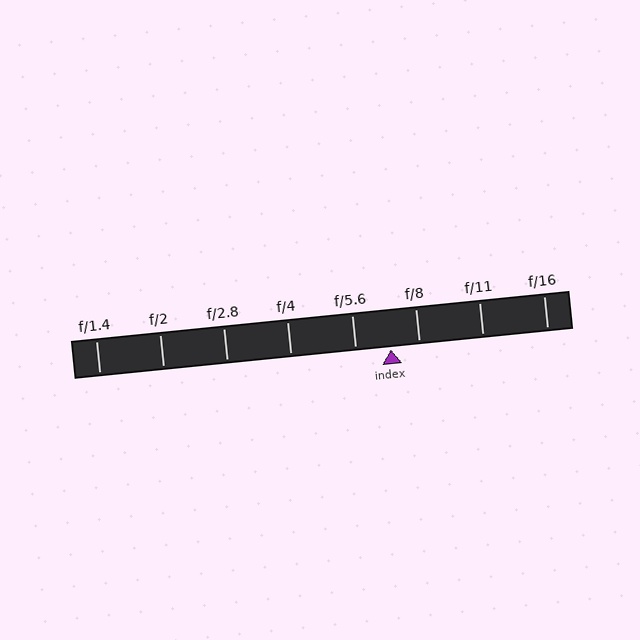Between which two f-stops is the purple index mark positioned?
The index mark is between f/5.6 and f/8.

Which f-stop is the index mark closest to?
The index mark is closest to f/8.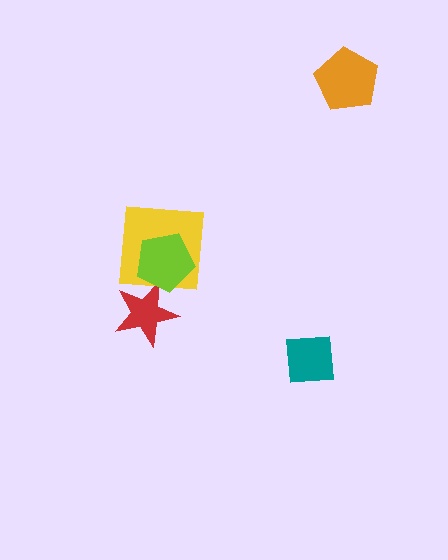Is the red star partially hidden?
Yes, it is partially covered by another shape.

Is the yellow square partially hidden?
Yes, it is partially covered by another shape.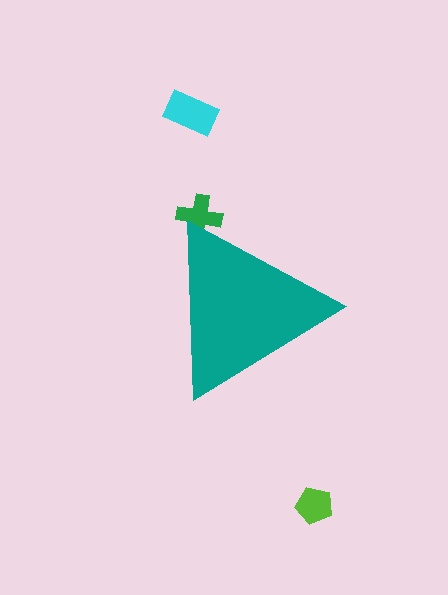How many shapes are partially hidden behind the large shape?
1 shape is partially hidden.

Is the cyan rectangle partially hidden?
No, the cyan rectangle is fully visible.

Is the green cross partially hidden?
Yes, the green cross is partially hidden behind the teal triangle.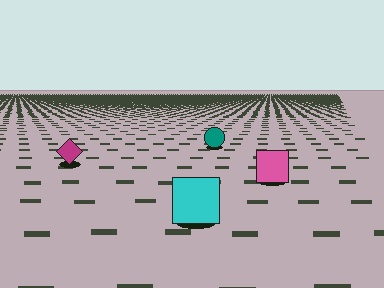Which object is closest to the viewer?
The cyan square is closest. The texture marks near it are larger and more spread out.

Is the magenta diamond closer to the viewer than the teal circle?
Yes. The magenta diamond is closer — you can tell from the texture gradient: the ground texture is coarser near it.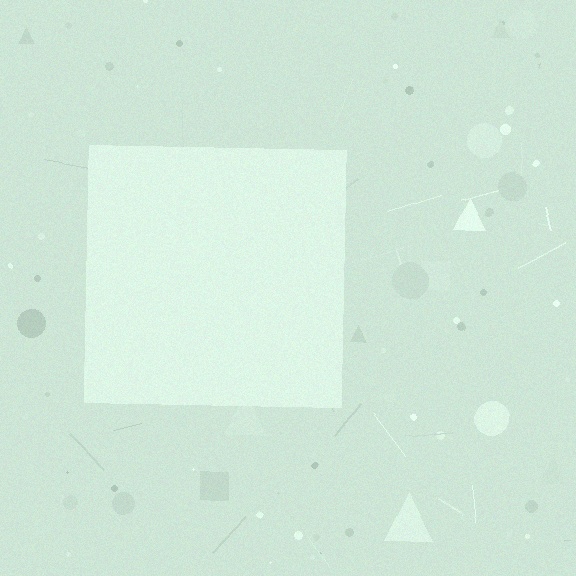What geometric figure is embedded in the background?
A square is embedded in the background.